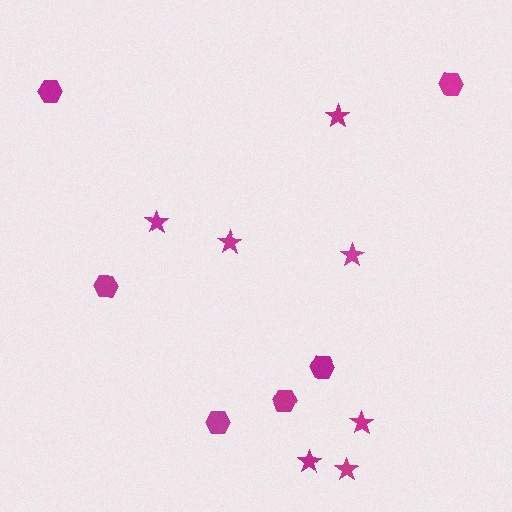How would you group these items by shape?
There are 2 groups: one group of stars (7) and one group of hexagons (6).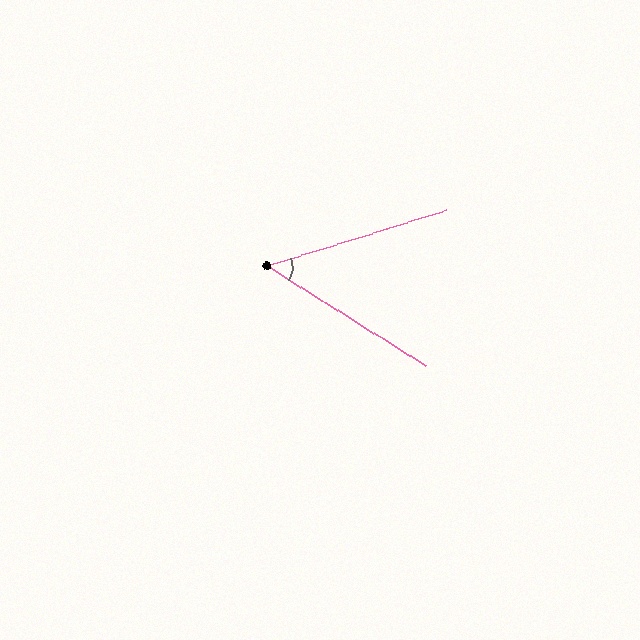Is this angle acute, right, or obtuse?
It is acute.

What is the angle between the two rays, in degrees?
Approximately 49 degrees.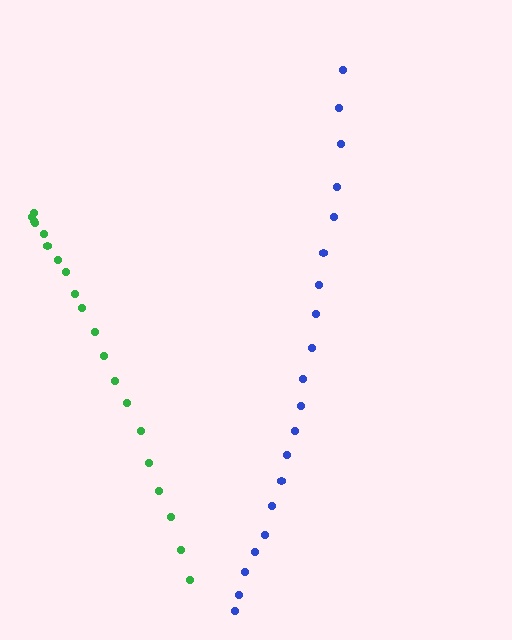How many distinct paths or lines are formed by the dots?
There are 2 distinct paths.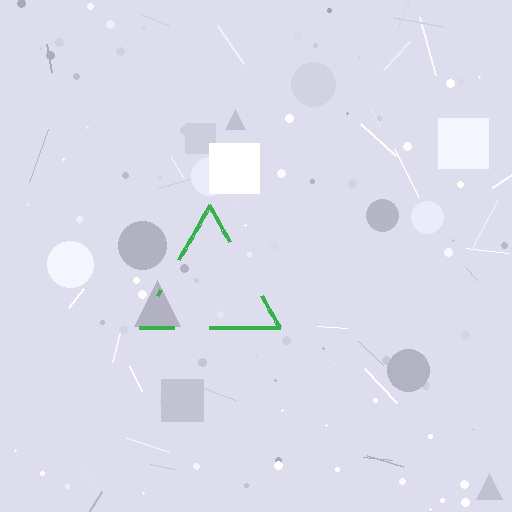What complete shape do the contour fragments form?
The contour fragments form a triangle.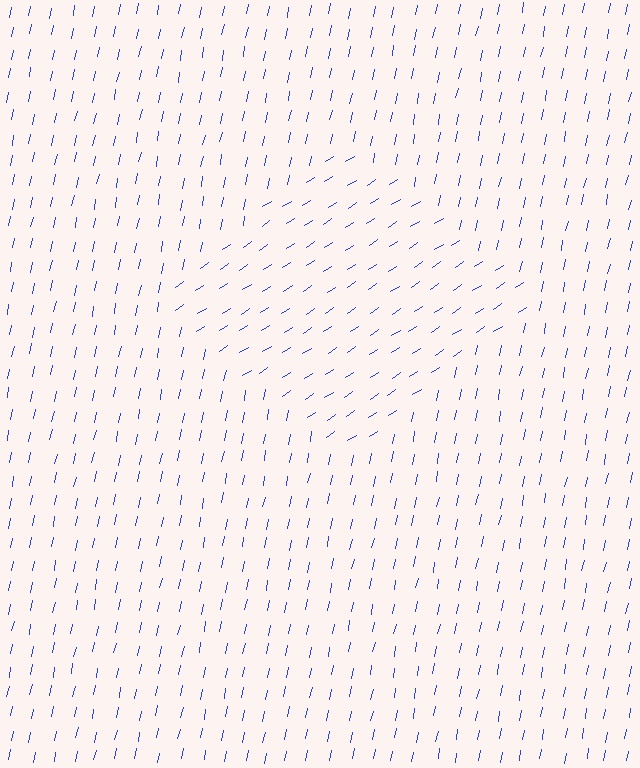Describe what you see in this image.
The image is filled with small blue line segments. A diamond region in the image has lines oriented differently from the surrounding lines, creating a visible texture boundary.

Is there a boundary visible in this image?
Yes, there is a texture boundary formed by a change in line orientation.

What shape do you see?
I see a diamond.